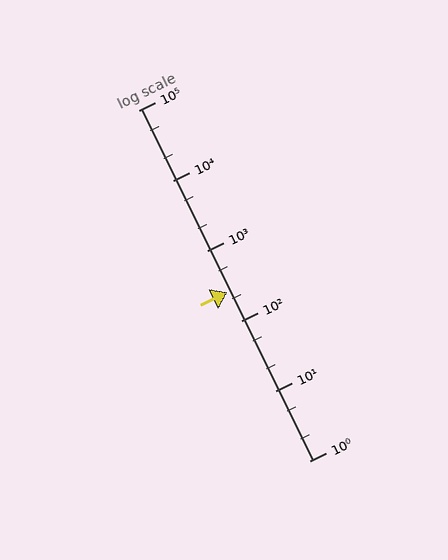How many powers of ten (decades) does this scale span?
The scale spans 5 decades, from 1 to 100000.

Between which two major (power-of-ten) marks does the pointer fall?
The pointer is between 100 and 1000.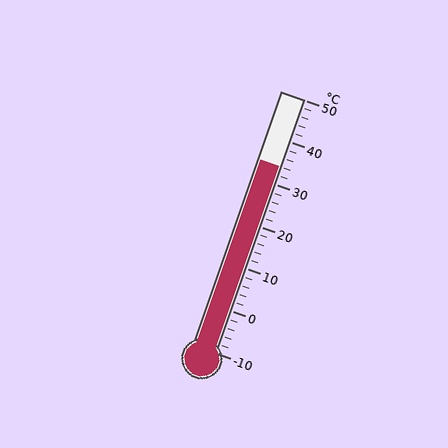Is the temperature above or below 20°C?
The temperature is above 20°C.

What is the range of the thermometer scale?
The thermometer scale ranges from -10°C to 50°C.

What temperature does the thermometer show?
The thermometer shows approximately 34°C.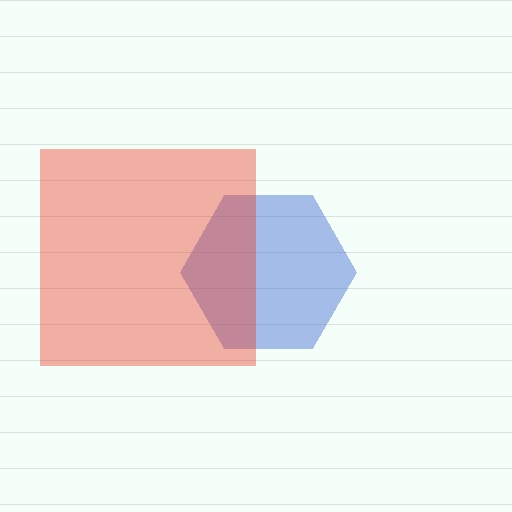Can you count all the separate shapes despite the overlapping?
Yes, there are 2 separate shapes.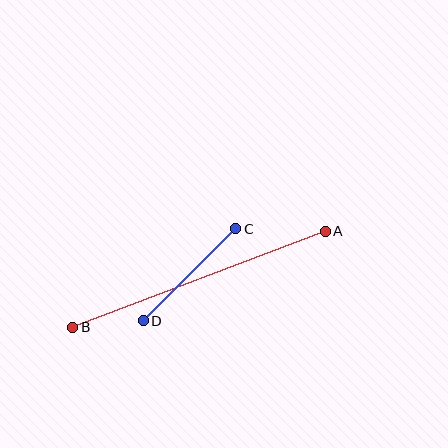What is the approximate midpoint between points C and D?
The midpoint is at approximately (189, 275) pixels.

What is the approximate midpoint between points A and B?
The midpoint is at approximately (199, 279) pixels.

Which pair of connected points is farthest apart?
Points A and B are farthest apart.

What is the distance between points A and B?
The distance is approximately 270 pixels.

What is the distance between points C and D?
The distance is approximately 131 pixels.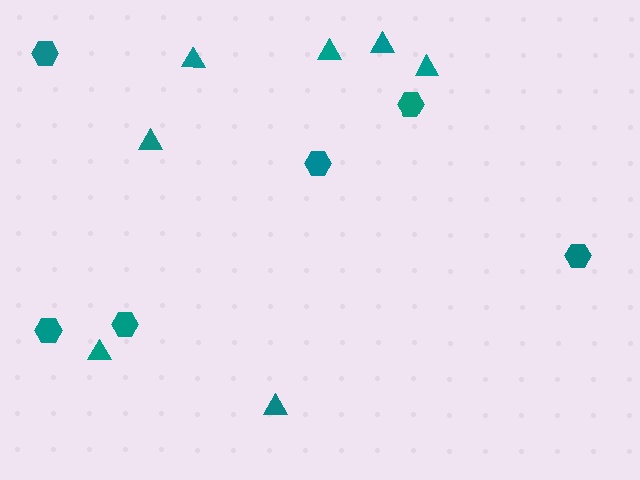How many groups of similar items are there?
There are 2 groups: one group of triangles (7) and one group of hexagons (6).